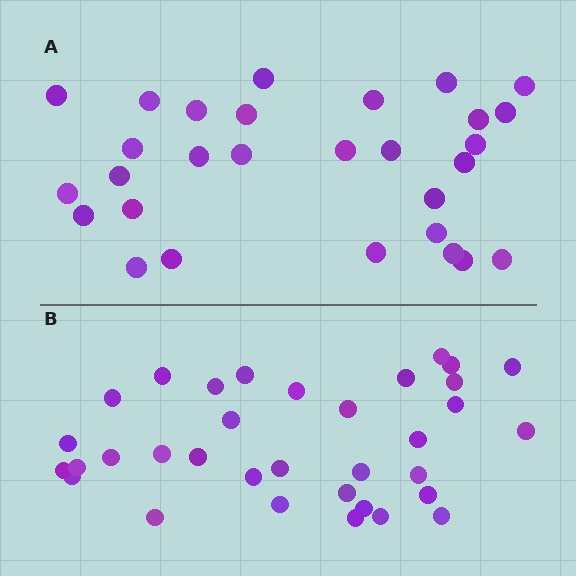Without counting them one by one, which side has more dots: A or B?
Region B (the bottom region) has more dots.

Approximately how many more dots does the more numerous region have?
Region B has about 5 more dots than region A.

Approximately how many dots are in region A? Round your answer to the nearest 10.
About 30 dots. (The exact count is 29, which rounds to 30.)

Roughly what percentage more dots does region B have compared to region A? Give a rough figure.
About 15% more.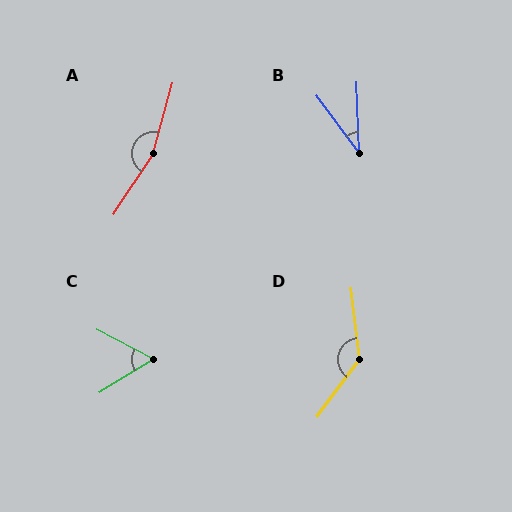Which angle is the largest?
A, at approximately 162 degrees.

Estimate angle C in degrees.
Approximately 59 degrees.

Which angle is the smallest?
B, at approximately 35 degrees.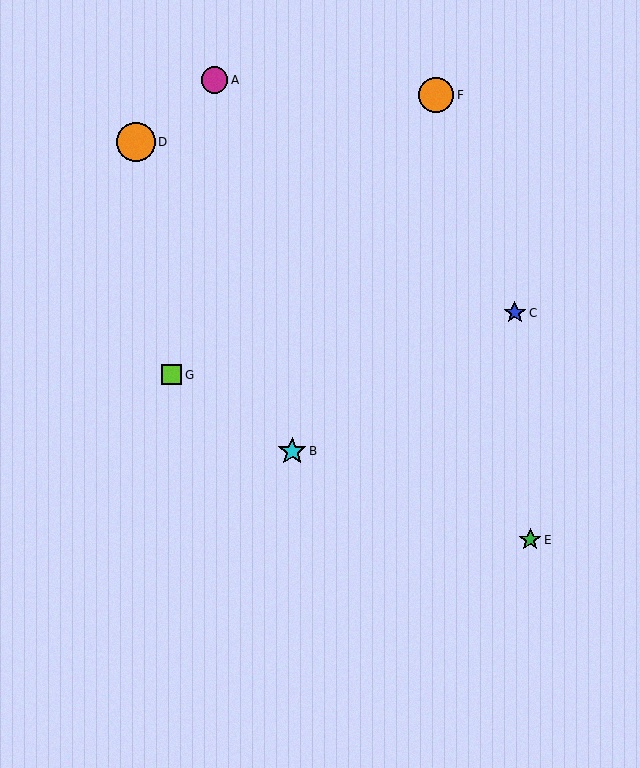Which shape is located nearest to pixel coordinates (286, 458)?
The cyan star (labeled B) at (292, 451) is nearest to that location.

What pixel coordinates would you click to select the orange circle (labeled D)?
Click at (136, 142) to select the orange circle D.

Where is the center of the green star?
The center of the green star is at (530, 540).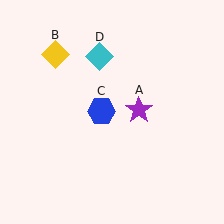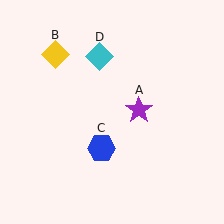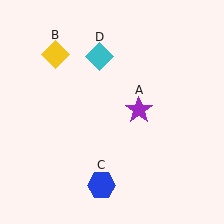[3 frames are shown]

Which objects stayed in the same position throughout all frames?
Purple star (object A) and yellow diamond (object B) and cyan diamond (object D) remained stationary.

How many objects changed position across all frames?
1 object changed position: blue hexagon (object C).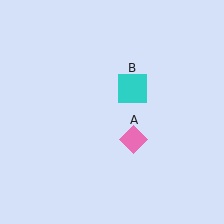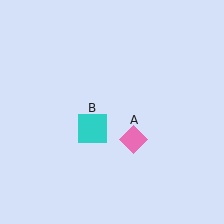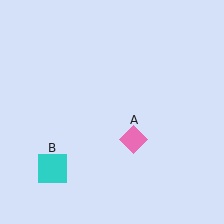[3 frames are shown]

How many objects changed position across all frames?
1 object changed position: cyan square (object B).